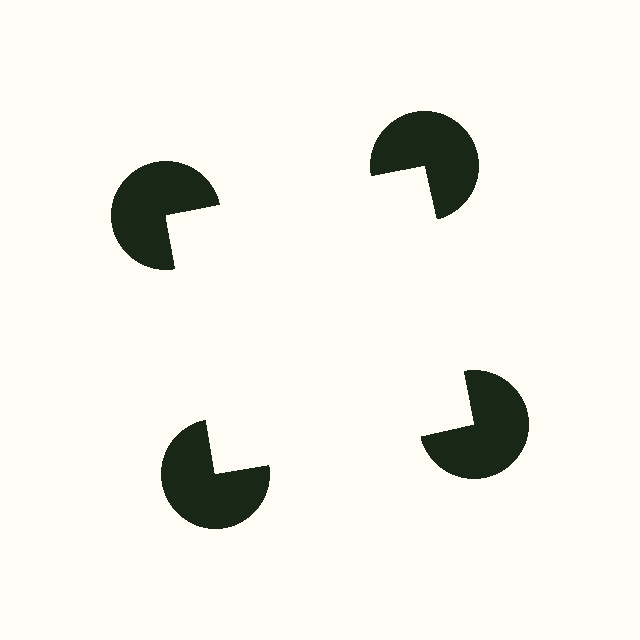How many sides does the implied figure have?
4 sides.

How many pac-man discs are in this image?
There are 4 — one at each vertex of the illusory square.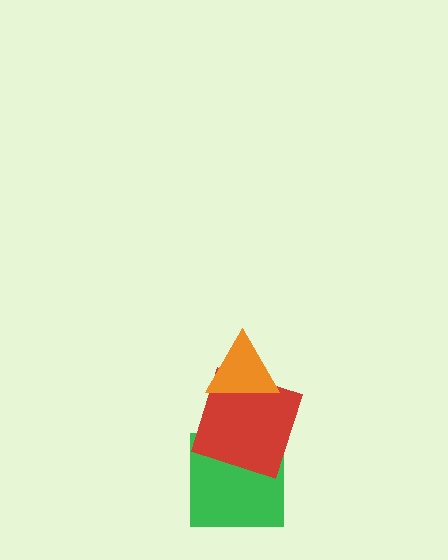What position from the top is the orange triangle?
The orange triangle is 1st from the top.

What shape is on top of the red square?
The orange triangle is on top of the red square.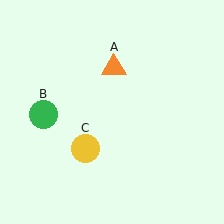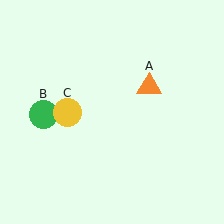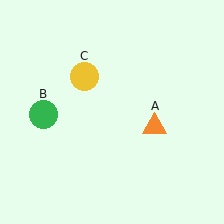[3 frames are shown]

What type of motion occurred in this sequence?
The orange triangle (object A), yellow circle (object C) rotated clockwise around the center of the scene.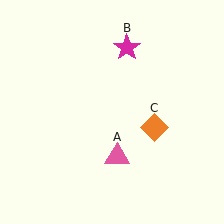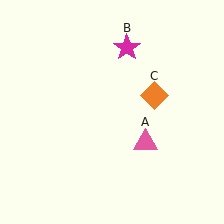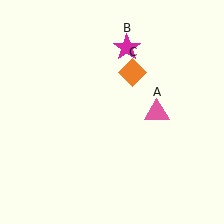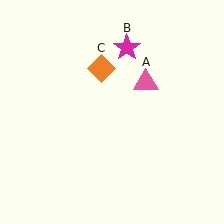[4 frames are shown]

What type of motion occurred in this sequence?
The pink triangle (object A), orange diamond (object C) rotated counterclockwise around the center of the scene.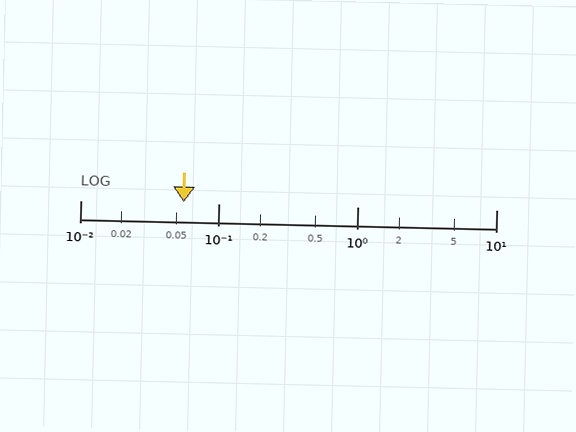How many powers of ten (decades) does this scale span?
The scale spans 3 decades, from 0.01 to 10.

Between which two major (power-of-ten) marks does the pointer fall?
The pointer is between 0.01 and 0.1.